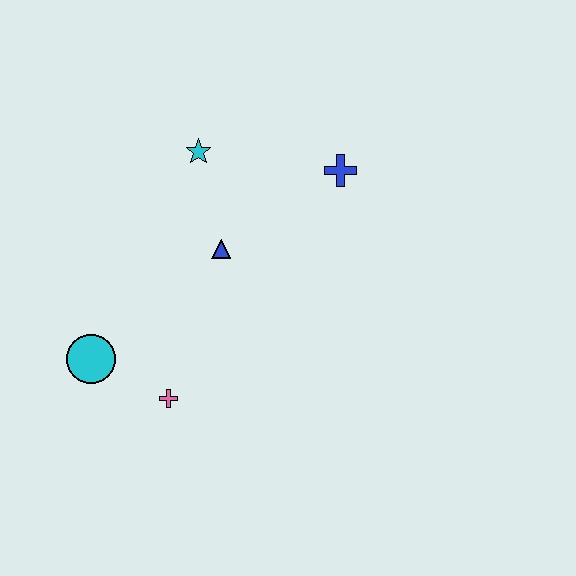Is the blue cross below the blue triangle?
No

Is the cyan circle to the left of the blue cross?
Yes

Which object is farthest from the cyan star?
The pink cross is farthest from the cyan star.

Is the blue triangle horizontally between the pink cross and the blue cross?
Yes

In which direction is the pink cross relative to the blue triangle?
The pink cross is below the blue triangle.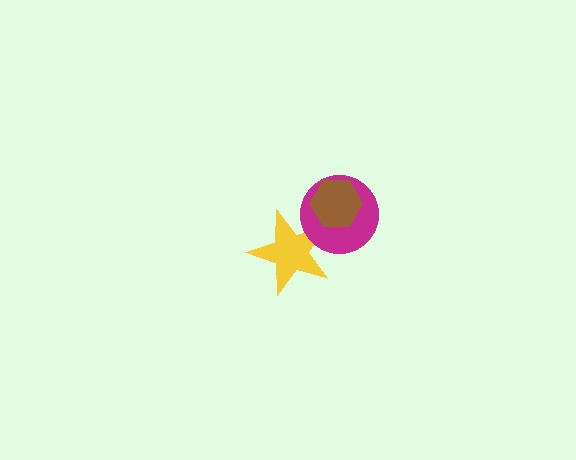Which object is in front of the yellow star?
The magenta circle is in front of the yellow star.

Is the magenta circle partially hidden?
Yes, it is partially covered by another shape.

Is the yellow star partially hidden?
Yes, it is partially covered by another shape.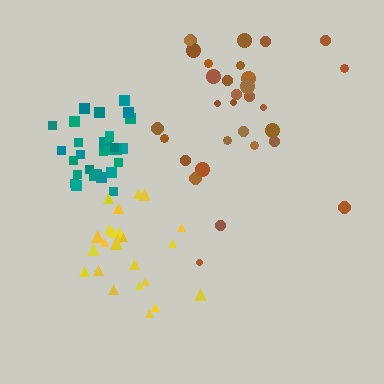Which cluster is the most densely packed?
Teal.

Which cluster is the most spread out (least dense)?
Brown.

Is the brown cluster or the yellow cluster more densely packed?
Yellow.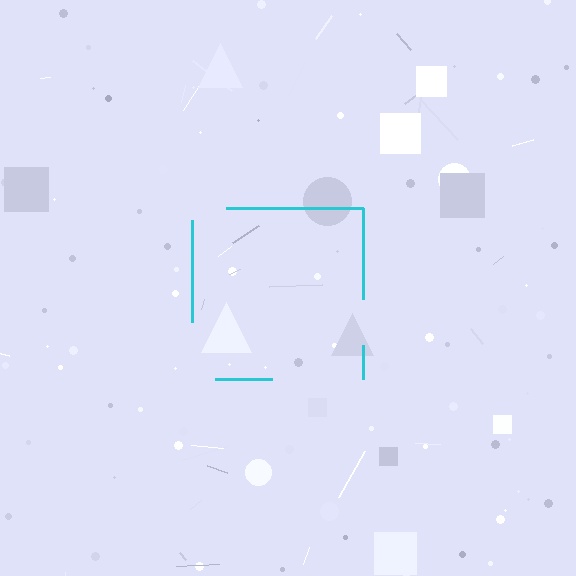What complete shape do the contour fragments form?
The contour fragments form a square.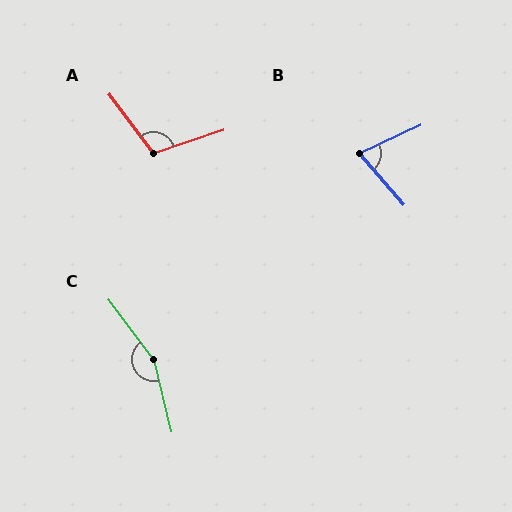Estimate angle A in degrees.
Approximately 108 degrees.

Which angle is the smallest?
B, at approximately 74 degrees.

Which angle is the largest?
C, at approximately 157 degrees.